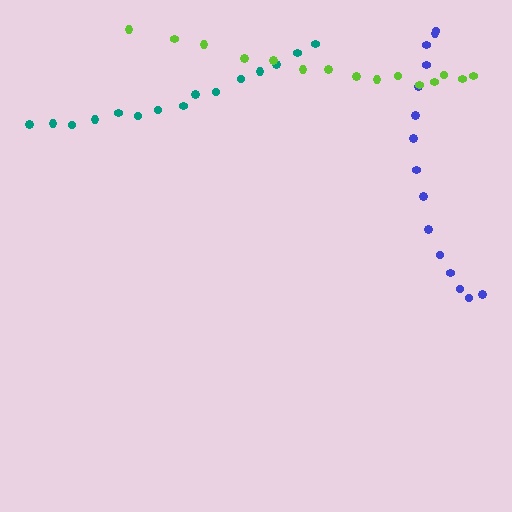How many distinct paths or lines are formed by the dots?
There are 3 distinct paths.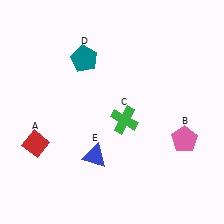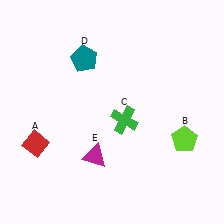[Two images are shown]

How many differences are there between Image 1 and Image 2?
There are 2 differences between the two images.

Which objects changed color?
B changed from pink to lime. E changed from blue to magenta.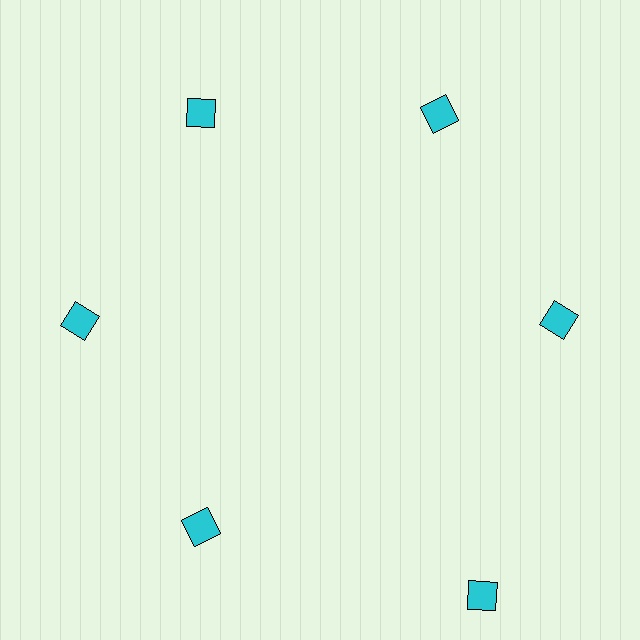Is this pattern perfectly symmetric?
No. The 6 cyan squares are arranged in a ring, but one element near the 5 o'clock position is pushed outward from the center, breaking the 6-fold rotational symmetry.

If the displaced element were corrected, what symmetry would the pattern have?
It would have 6-fold rotational symmetry — the pattern would map onto itself every 60 degrees.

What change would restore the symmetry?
The symmetry would be restored by moving it inward, back onto the ring so that all 6 squares sit at equal angles and equal distance from the center.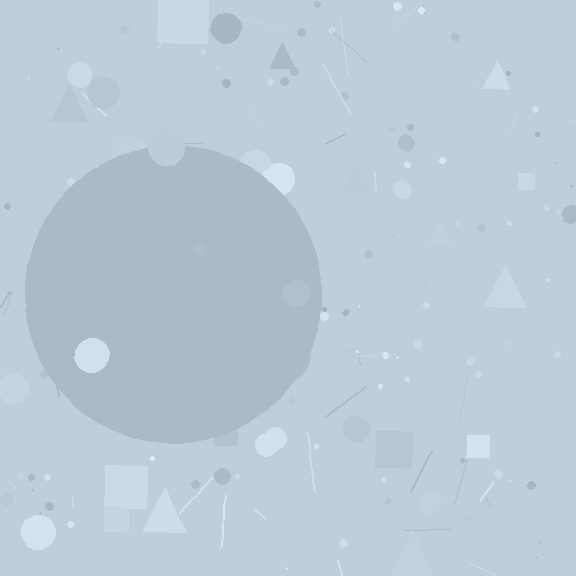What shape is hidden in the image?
A circle is hidden in the image.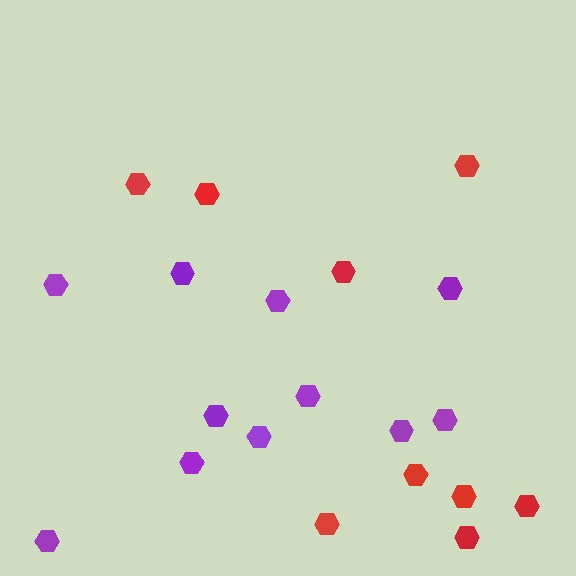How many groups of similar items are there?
There are 2 groups: one group of red hexagons (9) and one group of purple hexagons (11).